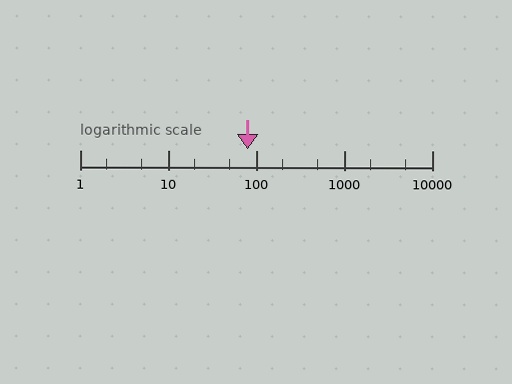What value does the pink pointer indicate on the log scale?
The pointer indicates approximately 81.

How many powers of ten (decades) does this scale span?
The scale spans 4 decades, from 1 to 10000.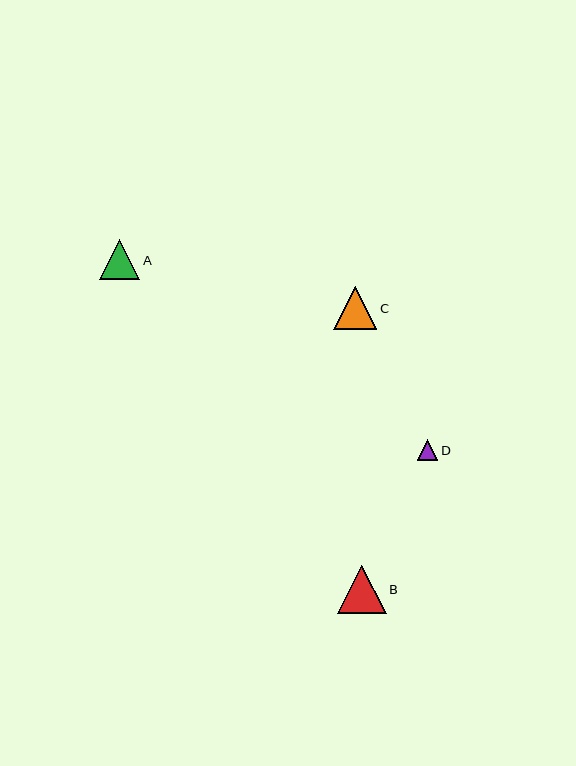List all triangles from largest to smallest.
From largest to smallest: B, C, A, D.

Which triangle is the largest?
Triangle B is the largest with a size of approximately 49 pixels.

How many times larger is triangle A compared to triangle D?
Triangle A is approximately 2.0 times the size of triangle D.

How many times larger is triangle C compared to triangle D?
Triangle C is approximately 2.1 times the size of triangle D.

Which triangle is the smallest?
Triangle D is the smallest with a size of approximately 21 pixels.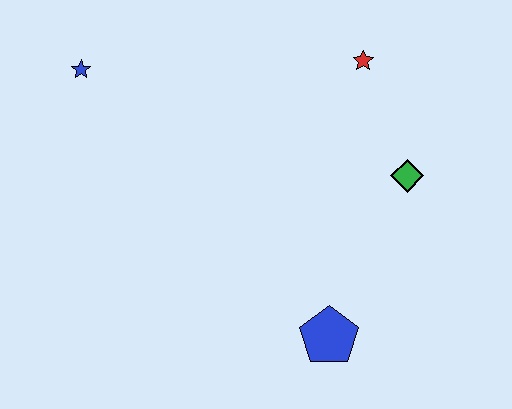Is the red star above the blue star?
Yes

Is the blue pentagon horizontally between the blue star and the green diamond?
Yes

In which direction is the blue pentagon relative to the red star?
The blue pentagon is below the red star.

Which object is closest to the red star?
The green diamond is closest to the red star.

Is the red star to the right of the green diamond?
No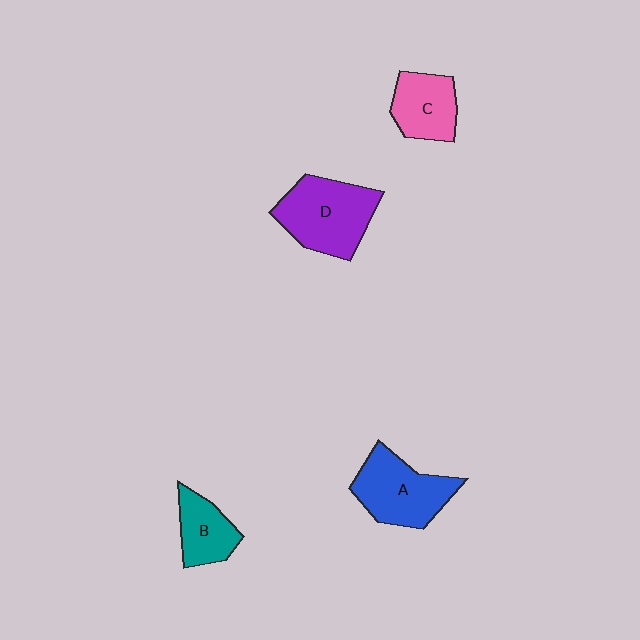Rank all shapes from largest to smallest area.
From largest to smallest: D (purple), A (blue), C (pink), B (teal).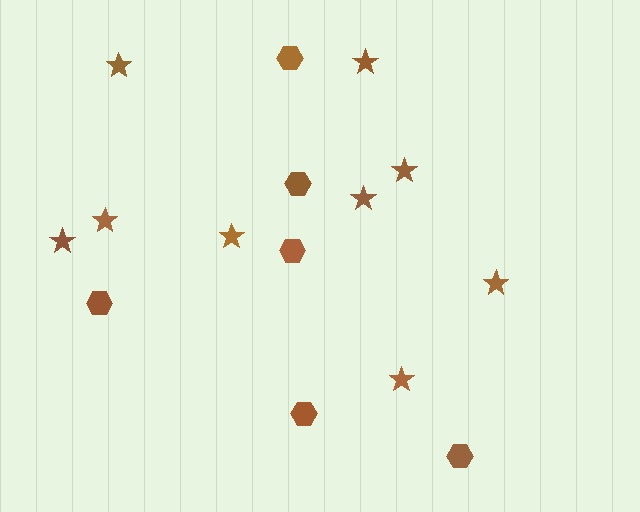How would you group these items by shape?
There are 2 groups: one group of stars (9) and one group of hexagons (6).